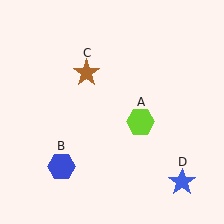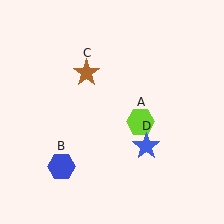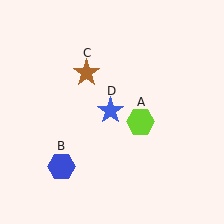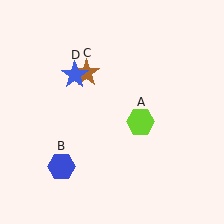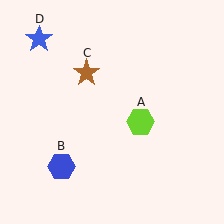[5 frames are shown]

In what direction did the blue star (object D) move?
The blue star (object D) moved up and to the left.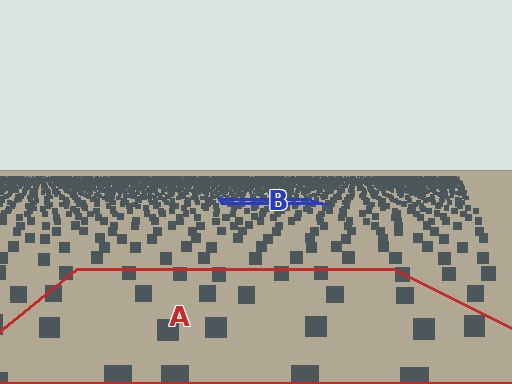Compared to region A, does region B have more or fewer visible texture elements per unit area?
Region B has more texture elements per unit area — they are packed more densely because it is farther away.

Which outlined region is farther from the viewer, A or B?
Region B is farther from the viewer — the texture elements inside it appear smaller and more densely packed.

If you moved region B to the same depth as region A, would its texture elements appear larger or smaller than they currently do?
They would appear larger. At a closer depth, the same texture elements are projected at a bigger on-screen size.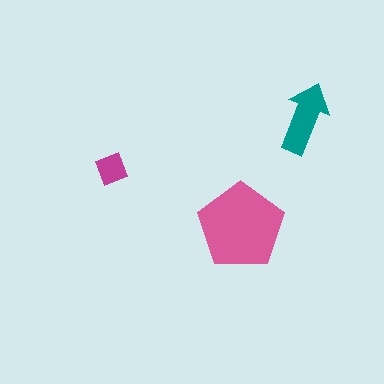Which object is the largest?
The pink pentagon.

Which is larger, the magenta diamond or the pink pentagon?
The pink pentagon.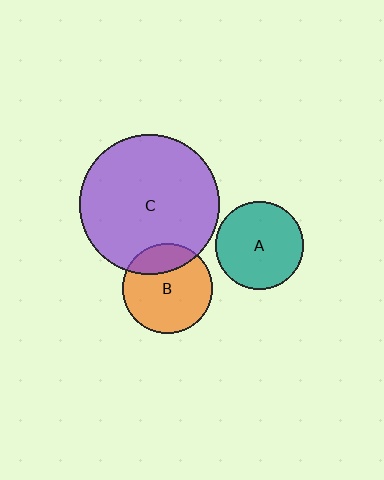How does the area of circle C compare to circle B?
Approximately 2.4 times.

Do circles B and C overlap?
Yes.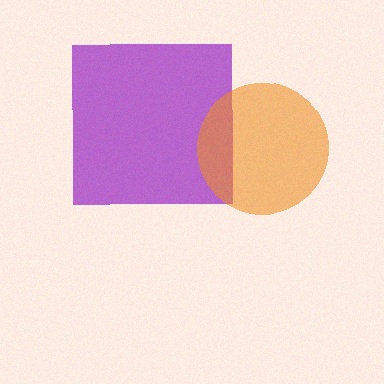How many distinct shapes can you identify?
There are 2 distinct shapes: a purple square, an orange circle.